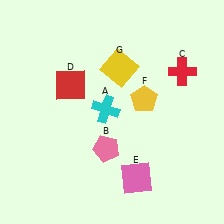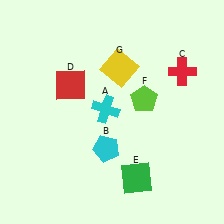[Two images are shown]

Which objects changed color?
B changed from pink to cyan. E changed from pink to green. F changed from yellow to lime.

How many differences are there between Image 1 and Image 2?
There are 3 differences between the two images.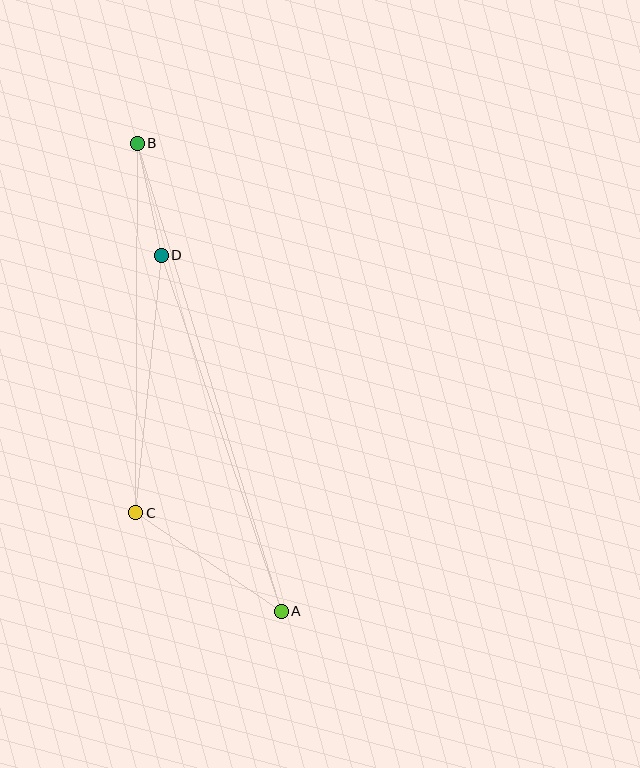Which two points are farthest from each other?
Points A and B are farthest from each other.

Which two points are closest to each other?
Points B and D are closest to each other.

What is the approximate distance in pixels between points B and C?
The distance between B and C is approximately 370 pixels.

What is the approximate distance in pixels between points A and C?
The distance between A and C is approximately 176 pixels.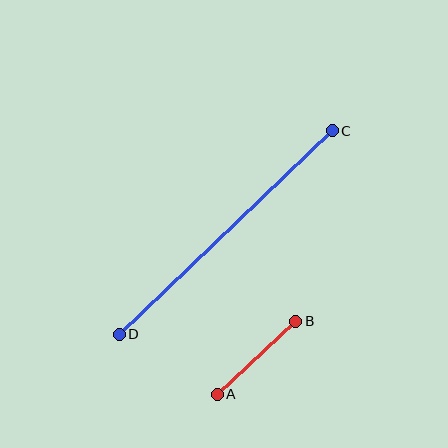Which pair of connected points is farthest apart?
Points C and D are farthest apart.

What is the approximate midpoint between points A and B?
The midpoint is at approximately (257, 358) pixels.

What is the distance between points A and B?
The distance is approximately 107 pixels.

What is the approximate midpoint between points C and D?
The midpoint is at approximately (226, 232) pixels.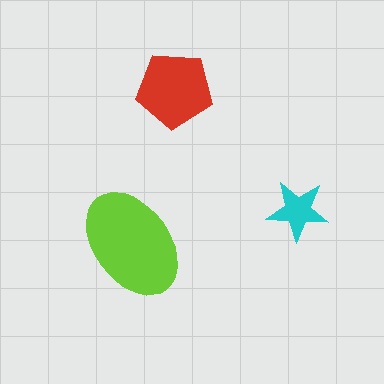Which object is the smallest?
The cyan star.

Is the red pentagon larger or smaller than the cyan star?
Larger.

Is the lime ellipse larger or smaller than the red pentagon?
Larger.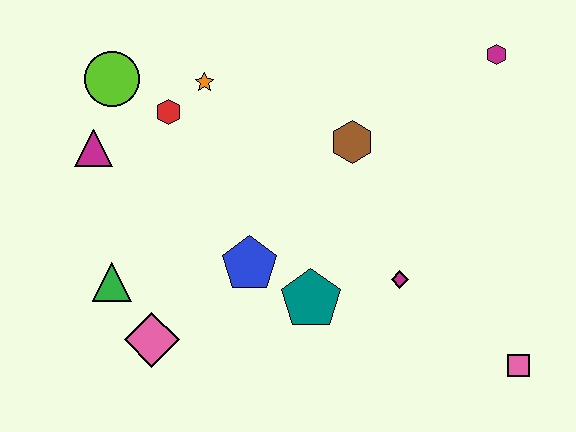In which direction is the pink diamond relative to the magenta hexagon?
The pink diamond is to the left of the magenta hexagon.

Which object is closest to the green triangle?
The pink diamond is closest to the green triangle.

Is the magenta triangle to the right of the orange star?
No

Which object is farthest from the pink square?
The lime circle is farthest from the pink square.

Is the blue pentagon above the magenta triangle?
No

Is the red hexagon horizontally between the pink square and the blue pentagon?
No